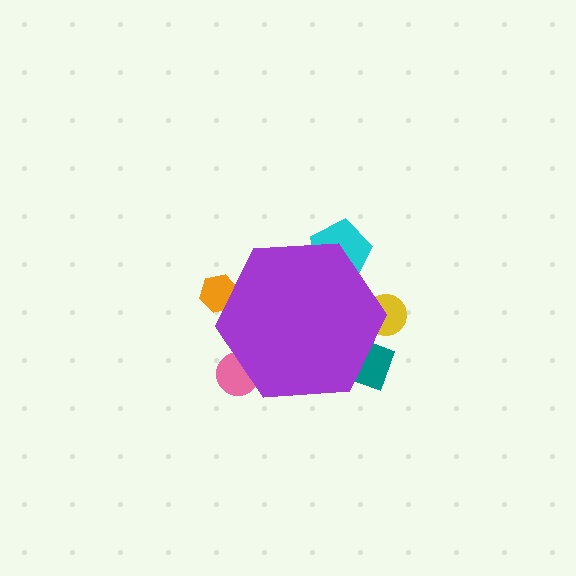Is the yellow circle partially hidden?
Yes, the yellow circle is partially hidden behind the purple hexagon.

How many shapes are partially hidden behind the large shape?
5 shapes are partially hidden.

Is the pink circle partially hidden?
Yes, the pink circle is partially hidden behind the purple hexagon.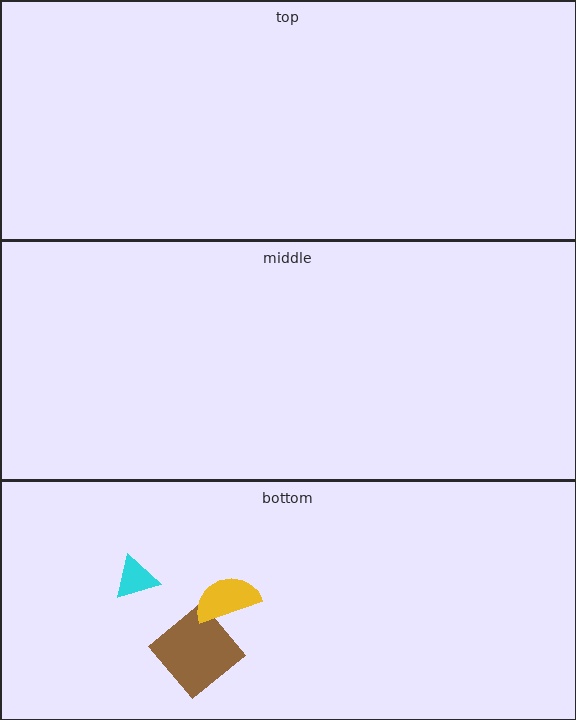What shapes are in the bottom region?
The cyan triangle, the brown diamond, the yellow semicircle.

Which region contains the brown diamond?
The bottom region.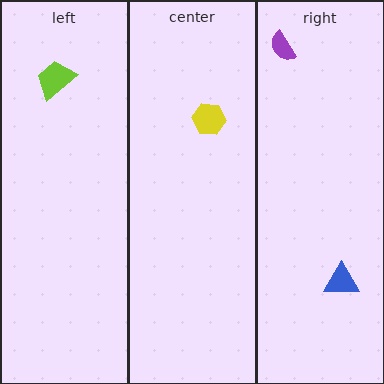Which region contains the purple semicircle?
The right region.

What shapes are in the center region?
The yellow hexagon.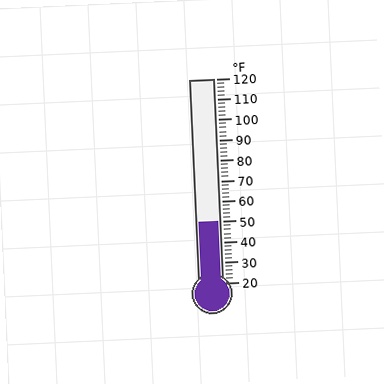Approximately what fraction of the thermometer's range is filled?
The thermometer is filled to approximately 30% of its range.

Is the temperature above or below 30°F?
The temperature is above 30°F.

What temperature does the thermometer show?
The thermometer shows approximately 50°F.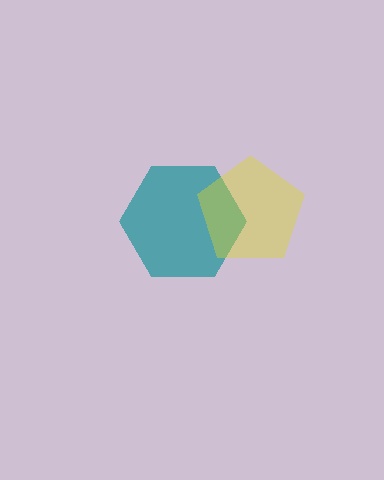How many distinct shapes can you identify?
There are 2 distinct shapes: a teal hexagon, a yellow pentagon.